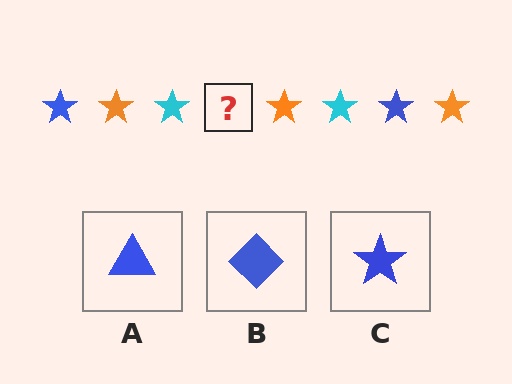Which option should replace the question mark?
Option C.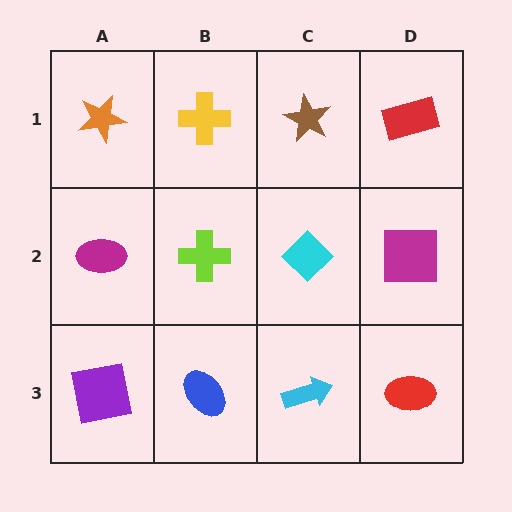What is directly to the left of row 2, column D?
A cyan diamond.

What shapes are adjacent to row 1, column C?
A cyan diamond (row 2, column C), a yellow cross (row 1, column B), a red rectangle (row 1, column D).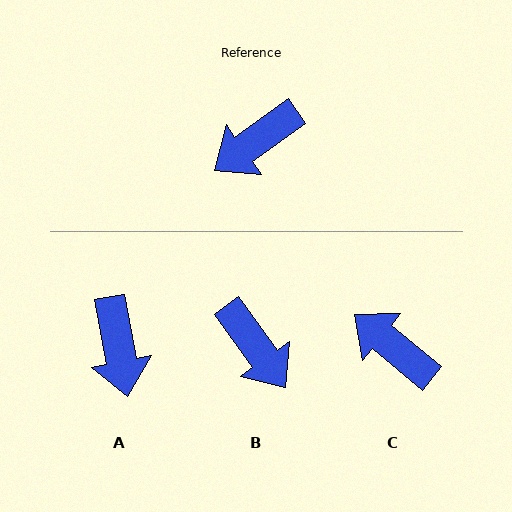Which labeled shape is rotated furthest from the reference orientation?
B, about 90 degrees away.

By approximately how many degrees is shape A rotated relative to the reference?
Approximately 65 degrees counter-clockwise.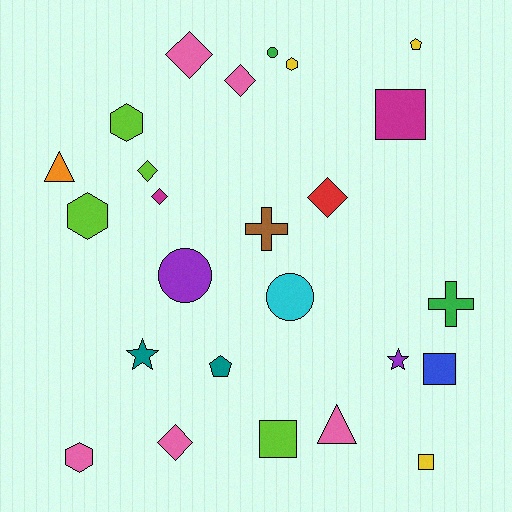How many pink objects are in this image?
There are 5 pink objects.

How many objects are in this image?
There are 25 objects.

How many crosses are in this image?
There are 2 crosses.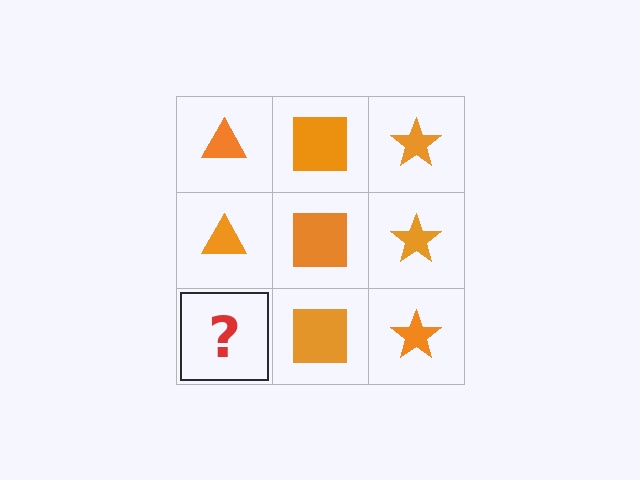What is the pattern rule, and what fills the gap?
The rule is that each column has a consistent shape. The gap should be filled with an orange triangle.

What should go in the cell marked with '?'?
The missing cell should contain an orange triangle.